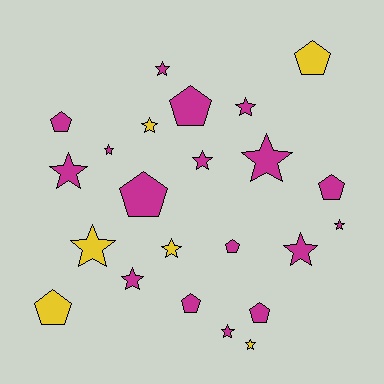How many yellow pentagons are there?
There are 2 yellow pentagons.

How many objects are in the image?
There are 23 objects.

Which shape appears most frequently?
Star, with 14 objects.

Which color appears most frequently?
Magenta, with 17 objects.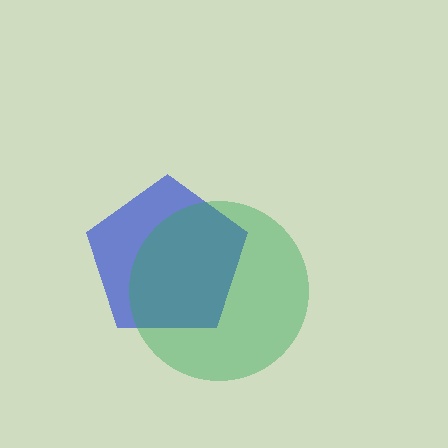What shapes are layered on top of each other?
The layered shapes are: a blue pentagon, a green circle.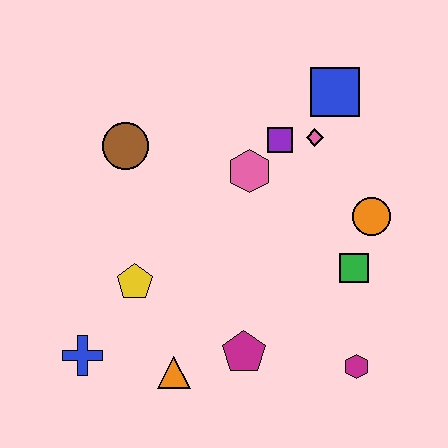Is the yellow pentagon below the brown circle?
Yes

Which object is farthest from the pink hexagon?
The blue cross is farthest from the pink hexagon.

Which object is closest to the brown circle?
The pink hexagon is closest to the brown circle.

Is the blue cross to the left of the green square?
Yes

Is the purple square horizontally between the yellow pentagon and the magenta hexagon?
Yes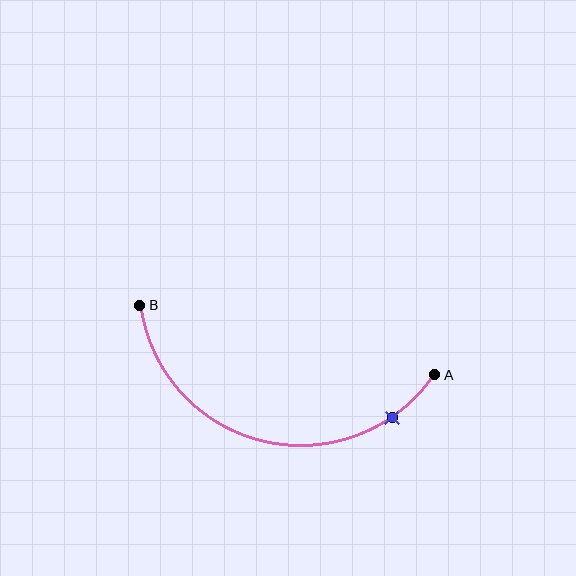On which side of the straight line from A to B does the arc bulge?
The arc bulges below the straight line connecting A and B.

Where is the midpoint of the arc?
The arc midpoint is the point on the curve farthest from the straight line joining A and B. It sits below that line.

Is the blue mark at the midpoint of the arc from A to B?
No. The blue mark lies on the arc but is closer to endpoint A. The arc midpoint would be at the point on the curve equidistant along the arc from both A and B.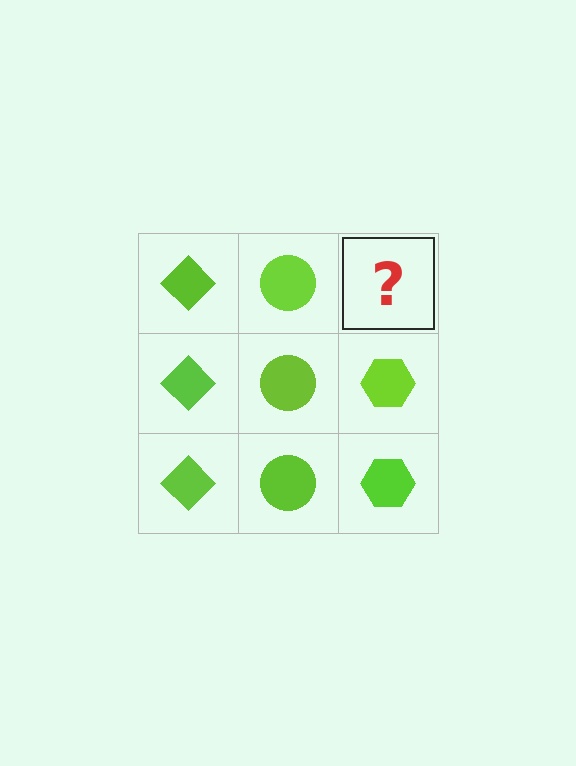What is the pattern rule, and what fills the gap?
The rule is that each column has a consistent shape. The gap should be filled with a lime hexagon.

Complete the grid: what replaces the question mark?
The question mark should be replaced with a lime hexagon.